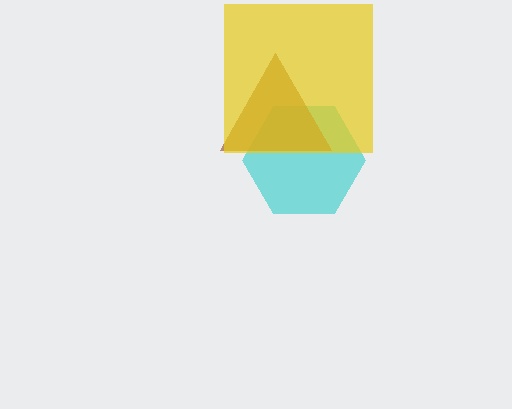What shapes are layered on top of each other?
The layered shapes are: a cyan hexagon, a brown triangle, a yellow square.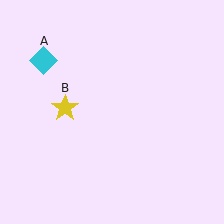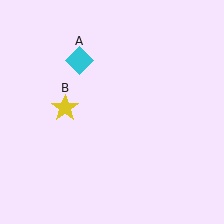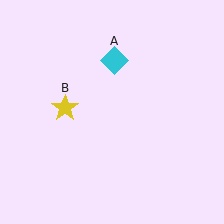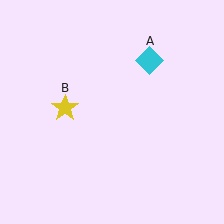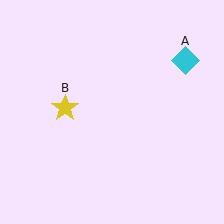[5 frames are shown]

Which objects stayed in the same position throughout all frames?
Yellow star (object B) remained stationary.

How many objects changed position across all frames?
1 object changed position: cyan diamond (object A).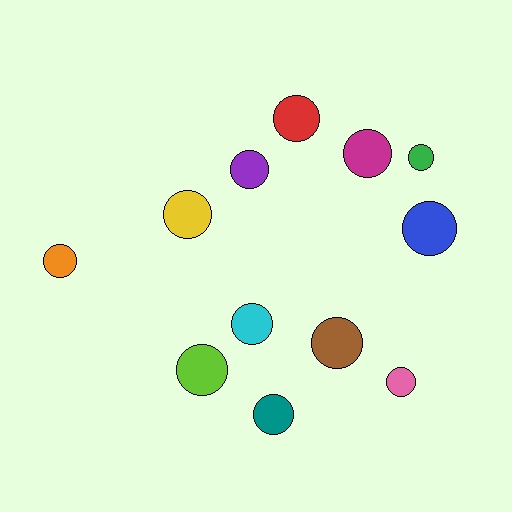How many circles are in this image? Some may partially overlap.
There are 12 circles.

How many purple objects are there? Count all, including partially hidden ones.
There is 1 purple object.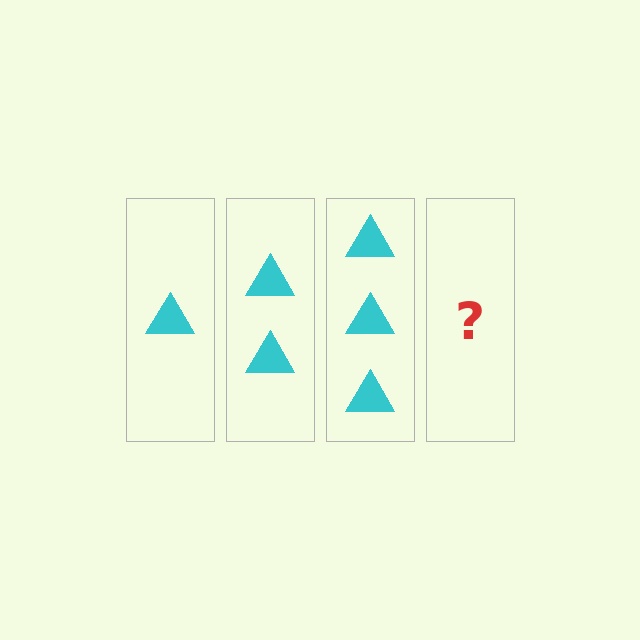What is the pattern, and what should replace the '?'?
The pattern is that each step adds one more triangle. The '?' should be 4 triangles.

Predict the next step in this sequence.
The next step is 4 triangles.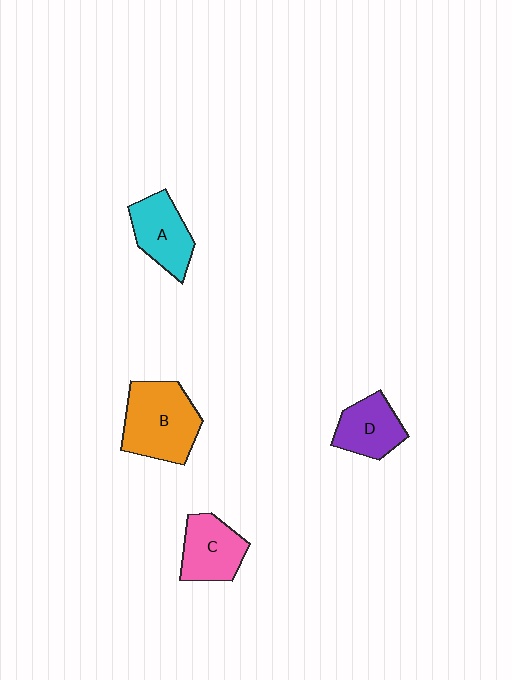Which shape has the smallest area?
Shape D (purple).